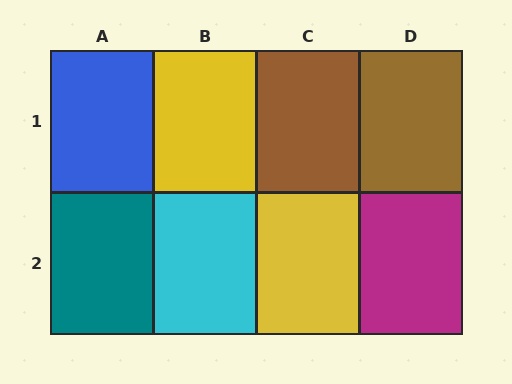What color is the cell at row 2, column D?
Magenta.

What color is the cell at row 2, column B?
Cyan.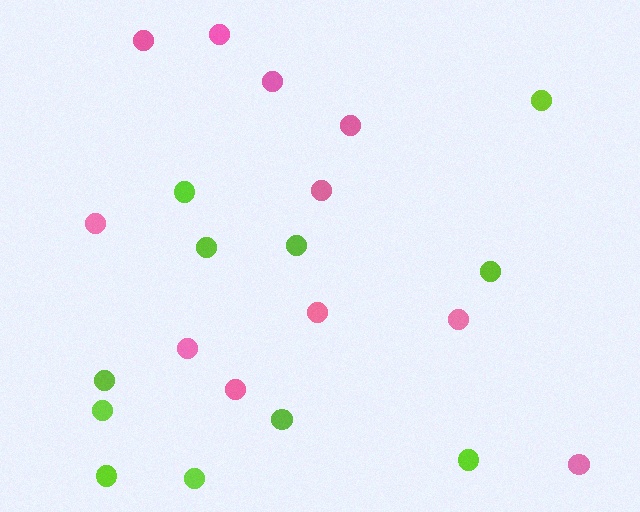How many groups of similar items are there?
There are 2 groups: one group of lime circles (11) and one group of pink circles (11).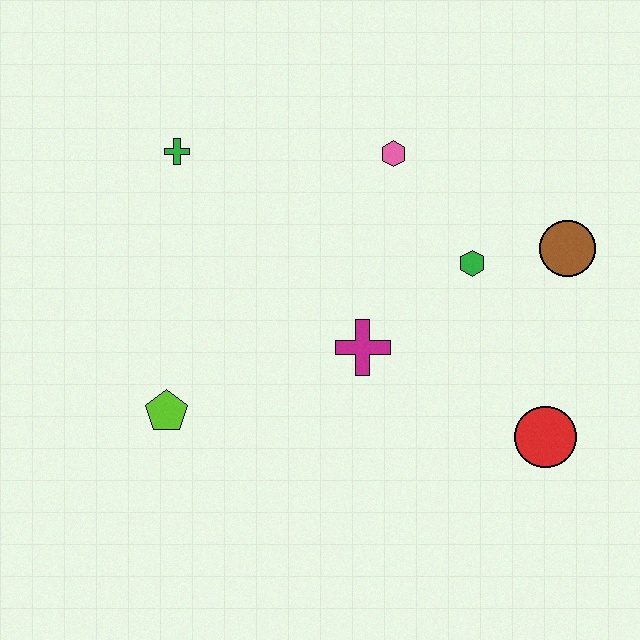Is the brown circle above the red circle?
Yes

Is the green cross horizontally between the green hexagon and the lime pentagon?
Yes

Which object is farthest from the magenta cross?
The green cross is farthest from the magenta cross.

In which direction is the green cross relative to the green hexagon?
The green cross is to the left of the green hexagon.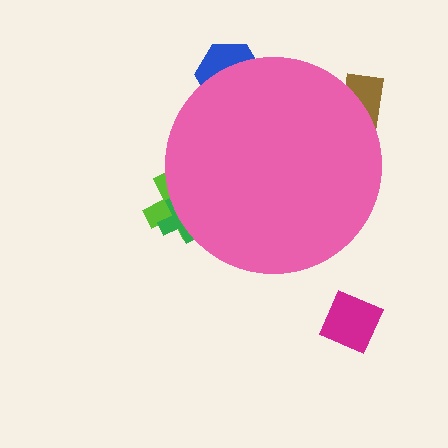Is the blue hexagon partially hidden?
Yes, the blue hexagon is partially hidden behind the pink circle.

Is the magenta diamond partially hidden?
No, the magenta diamond is fully visible.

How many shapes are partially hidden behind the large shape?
4 shapes are partially hidden.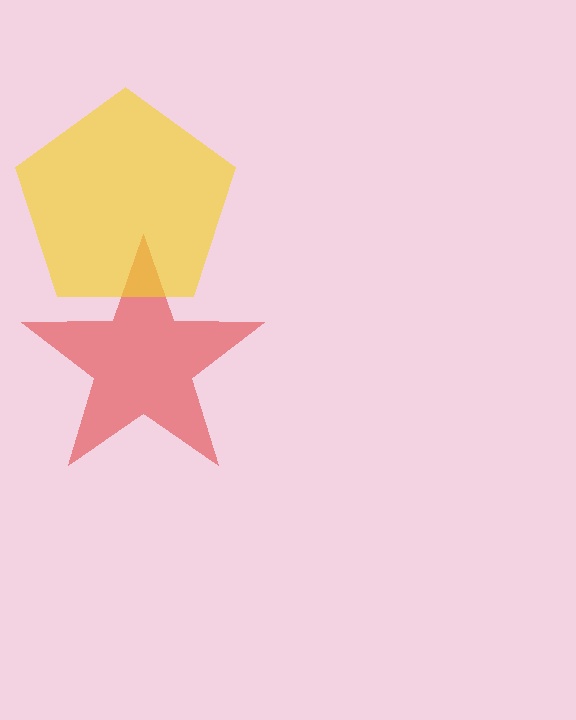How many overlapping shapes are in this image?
There are 2 overlapping shapes in the image.